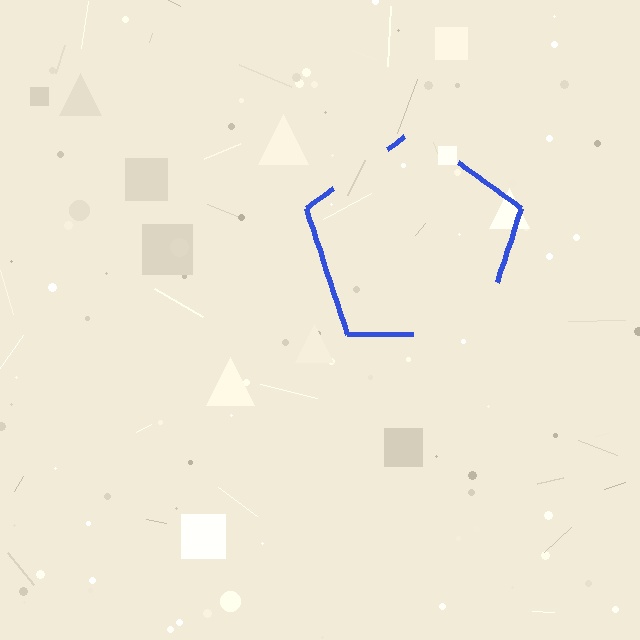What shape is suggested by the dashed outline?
The dashed outline suggests a pentagon.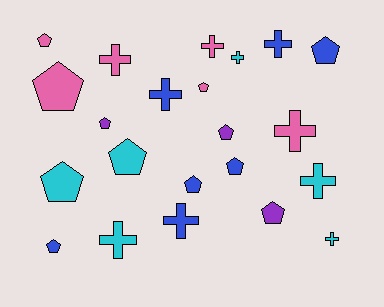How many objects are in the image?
There are 22 objects.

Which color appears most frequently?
Blue, with 7 objects.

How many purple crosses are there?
There are no purple crosses.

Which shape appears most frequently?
Pentagon, with 12 objects.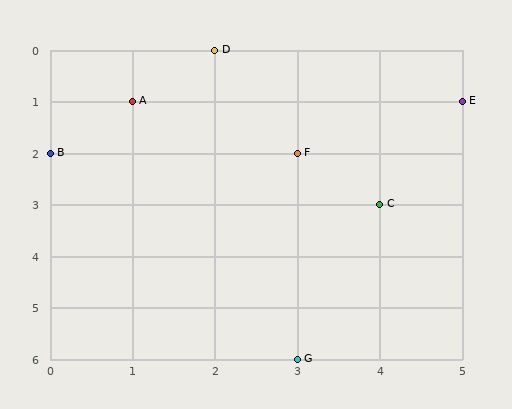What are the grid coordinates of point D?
Point D is at grid coordinates (2, 0).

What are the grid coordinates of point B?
Point B is at grid coordinates (0, 2).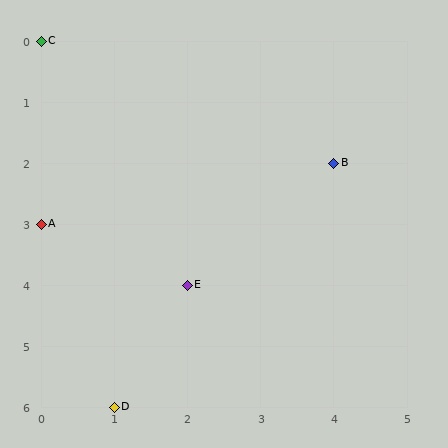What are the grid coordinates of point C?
Point C is at grid coordinates (0, 0).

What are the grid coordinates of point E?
Point E is at grid coordinates (2, 4).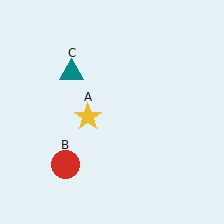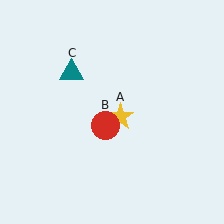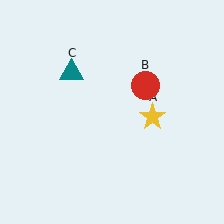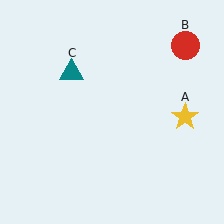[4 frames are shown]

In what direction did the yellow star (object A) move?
The yellow star (object A) moved right.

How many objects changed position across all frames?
2 objects changed position: yellow star (object A), red circle (object B).